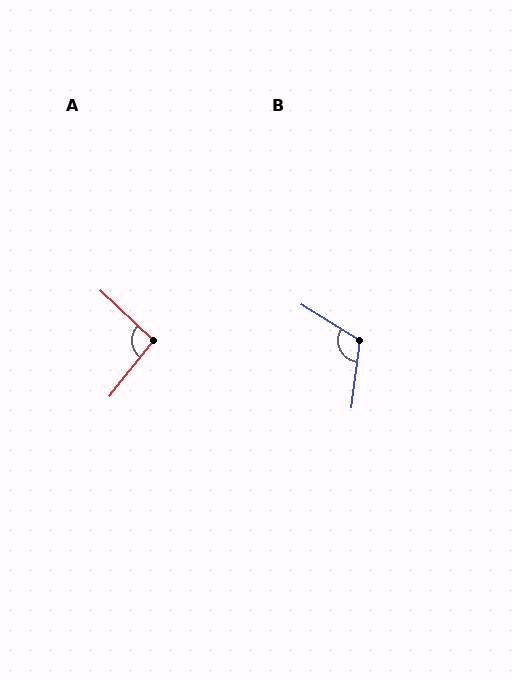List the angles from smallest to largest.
A (95°), B (115°).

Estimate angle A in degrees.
Approximately 95 degrees.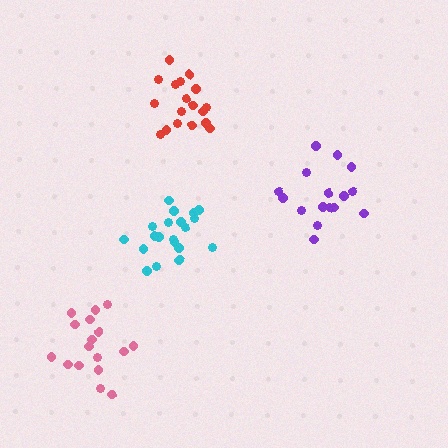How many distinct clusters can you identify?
There are 4 distinct clusters.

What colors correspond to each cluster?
The clusters are colored: cyan, red, purple, pink.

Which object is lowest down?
The pink cluster is bottommost.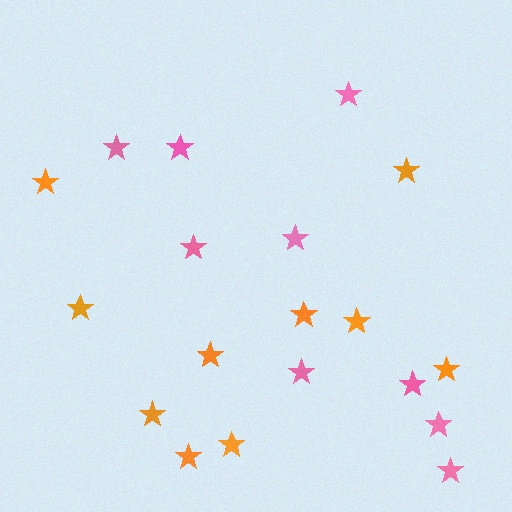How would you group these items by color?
There are 2 groups: one group of pink stars (9) and one group of orange stars (10).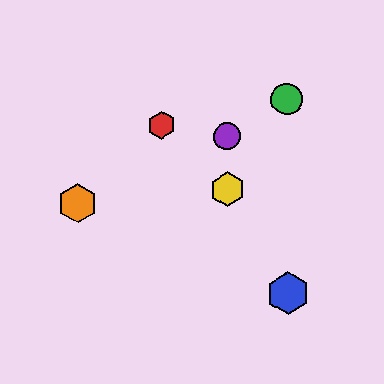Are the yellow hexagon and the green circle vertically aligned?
No, the yellow hexagon is at x≈228 and the green circle is at x≈287.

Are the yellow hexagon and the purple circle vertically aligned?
Yes, both are at x≈228.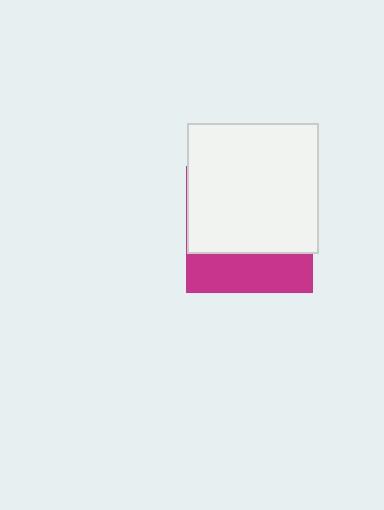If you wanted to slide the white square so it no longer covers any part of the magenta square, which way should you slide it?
Slide it up — that is the most direct way to separate the two shapes.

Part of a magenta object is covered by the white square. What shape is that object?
It is a square.